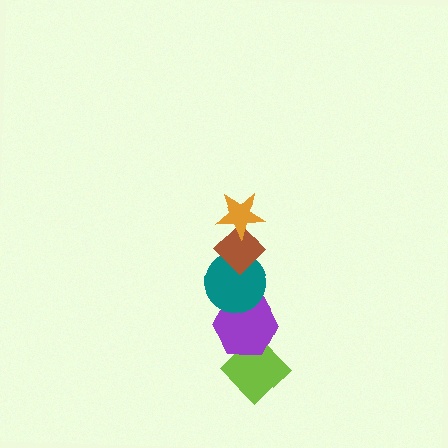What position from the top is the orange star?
The orange star is 1st from the top.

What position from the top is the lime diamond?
The lime diamond is 5th from the top.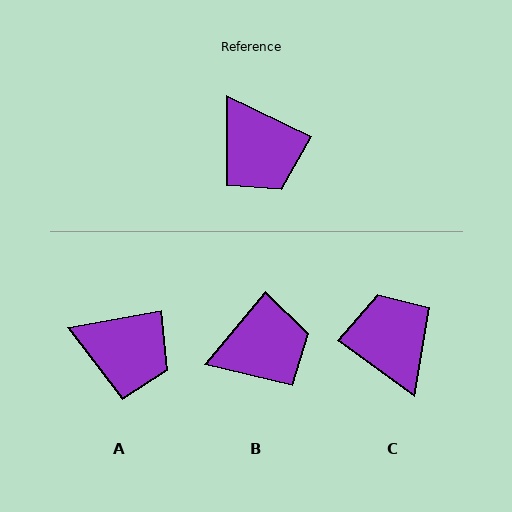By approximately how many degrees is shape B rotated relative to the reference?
Approximately 76 degrees counter-clockwise.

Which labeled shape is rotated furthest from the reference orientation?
C, about 170 degrees away.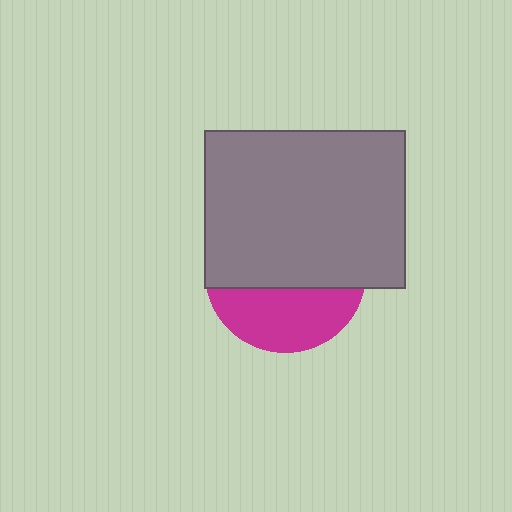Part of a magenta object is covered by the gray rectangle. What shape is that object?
It is a circle.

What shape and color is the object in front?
The object in front is a gray rectangle.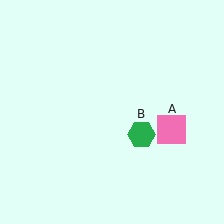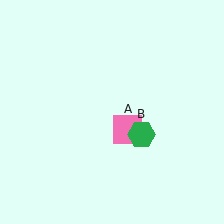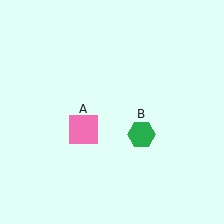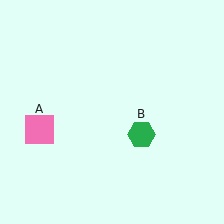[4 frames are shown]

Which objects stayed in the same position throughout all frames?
Green hexagon (object B) remained stationary.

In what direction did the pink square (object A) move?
The pink square (object A) moved left.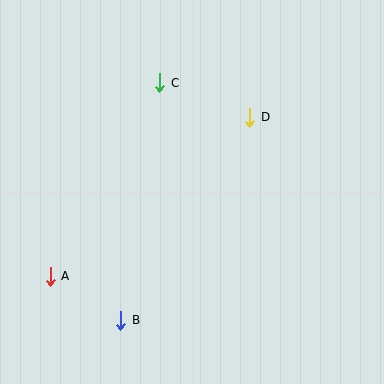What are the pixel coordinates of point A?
Point A is at (50, 276).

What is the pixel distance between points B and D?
The distance between B and D is 241 pixels.